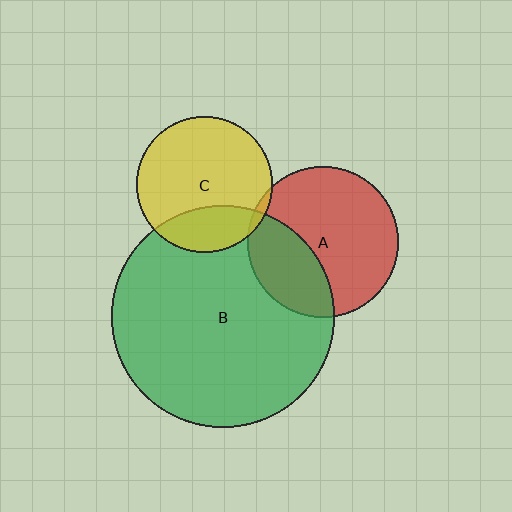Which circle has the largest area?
Circle B (green).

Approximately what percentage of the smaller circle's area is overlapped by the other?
Approximately 5%.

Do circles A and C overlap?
Yes.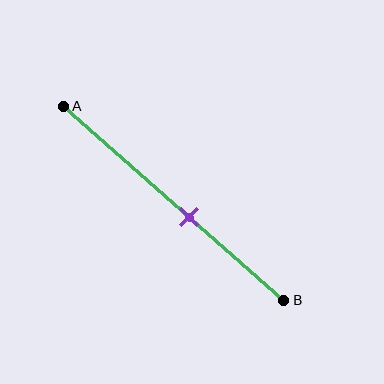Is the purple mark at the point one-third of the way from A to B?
No, the mark is at about 55% from A, not at the 33% one-third point.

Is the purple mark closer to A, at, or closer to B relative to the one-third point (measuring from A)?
The purple mark is closer to point B than the one-third point of segment AB.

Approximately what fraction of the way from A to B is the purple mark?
The purple mark is approximately 55% of the way from A to B.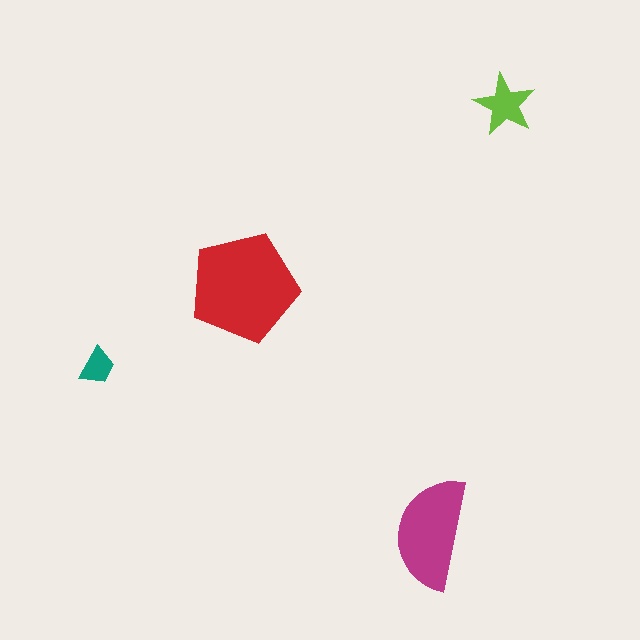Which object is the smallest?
The teal trapezoid.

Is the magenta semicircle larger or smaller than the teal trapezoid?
Larger.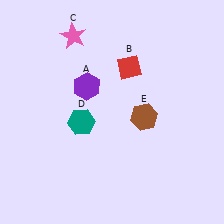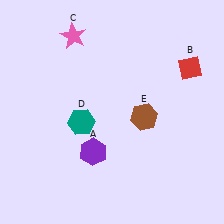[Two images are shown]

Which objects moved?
The objects that moved are: the purple hexagon (A), the red diamond (B).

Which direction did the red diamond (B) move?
The red diamond (B) moved right.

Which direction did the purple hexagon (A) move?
The purple hexagon (A) moved down.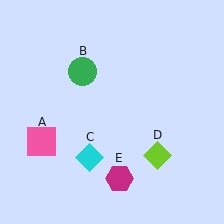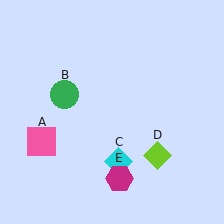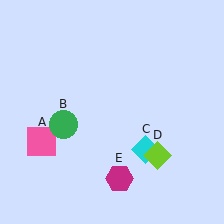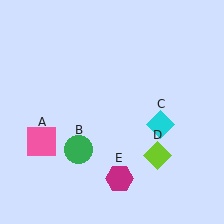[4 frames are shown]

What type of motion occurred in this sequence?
The green circle (object B), cyan diamond (object C) rotated counterclockwise around the center of the scene.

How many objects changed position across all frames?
2 objects changed position: green circle (object B), cyan diamond (object C).